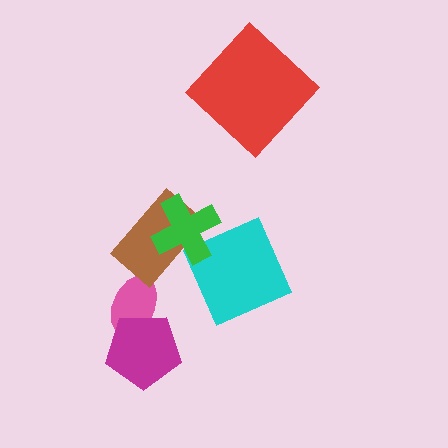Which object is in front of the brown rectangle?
The green cross is in front of the brown rectangle.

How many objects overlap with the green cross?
2 objects overlap with the green cross.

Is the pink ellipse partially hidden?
Yes, it is partially covered by another shape.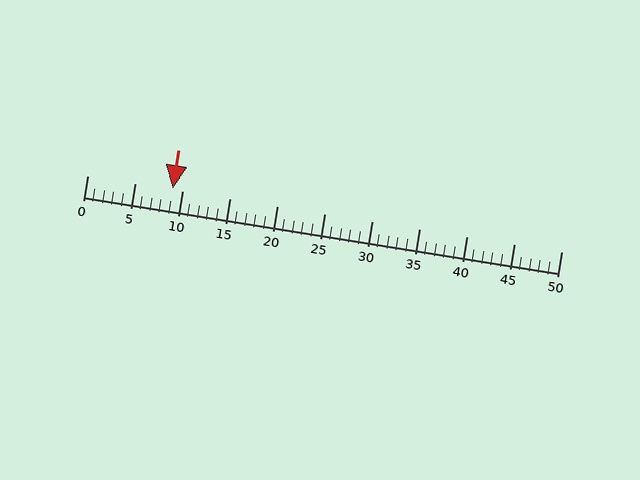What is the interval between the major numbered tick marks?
The major tick marks are spaced 5 units apart.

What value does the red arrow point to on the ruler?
The red arrow points to approximately 9.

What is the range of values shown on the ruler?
The ruler shows values from 0 to 50.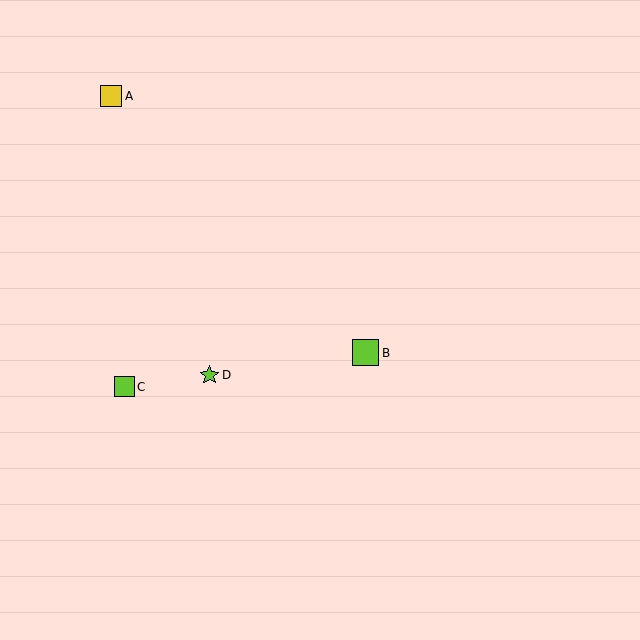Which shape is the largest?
The lime square (labeled B) is the largest.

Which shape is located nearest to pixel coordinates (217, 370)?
The lime star (labeled D) at (209, 375) is nearest to that location.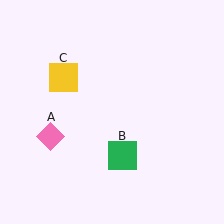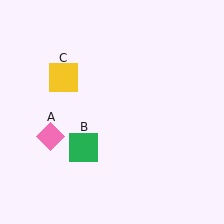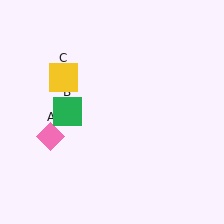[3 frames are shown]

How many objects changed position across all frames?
1 object changed position: green square (object B).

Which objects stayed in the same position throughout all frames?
Pink diamond (object A) and yellow square (object C) remained stationary.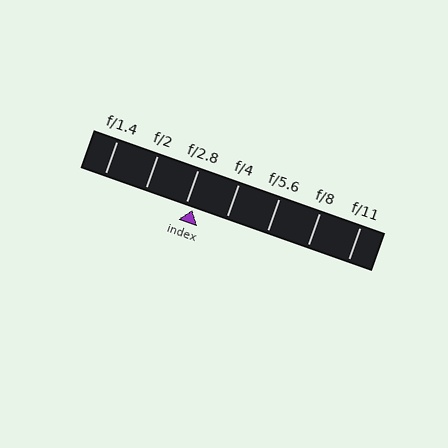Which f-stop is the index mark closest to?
The index mark is closest to f/2.8.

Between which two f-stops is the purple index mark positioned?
The index mark is between f/2.8 and f/4.